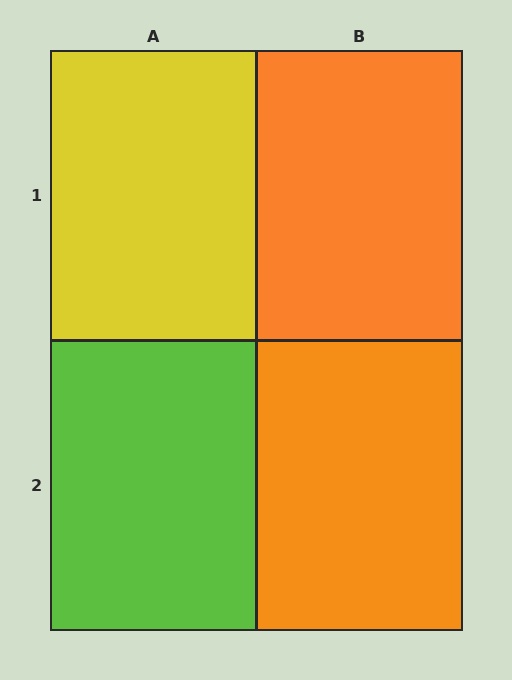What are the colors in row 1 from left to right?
Yellow, orange.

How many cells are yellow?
1 cell is yellow.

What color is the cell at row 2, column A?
Lime.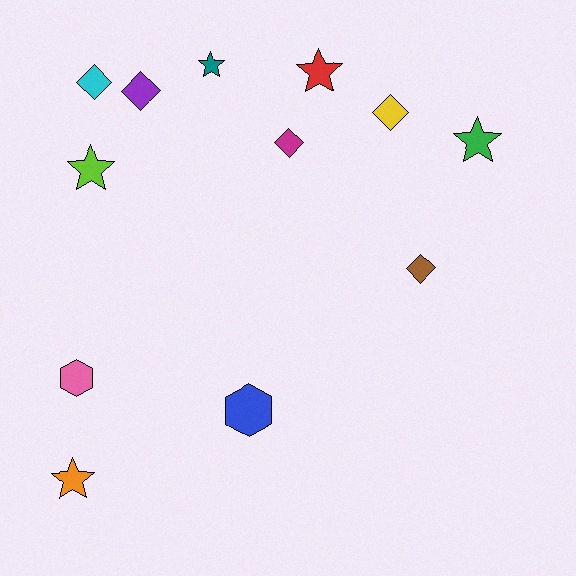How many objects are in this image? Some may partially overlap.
There are 12 objects.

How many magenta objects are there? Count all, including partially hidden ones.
There is 1 magenta object.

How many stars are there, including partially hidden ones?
There are 5 stars.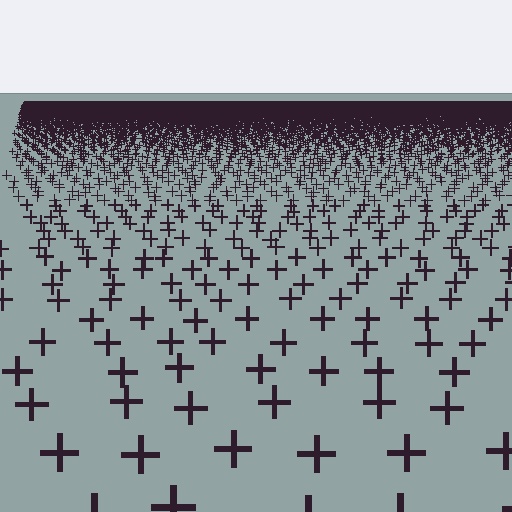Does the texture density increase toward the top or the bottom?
Density increases toward the top.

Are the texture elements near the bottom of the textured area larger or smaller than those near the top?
Larger. Near the bottom, elements are closer to the viewer and appear at a bigger on-screen size.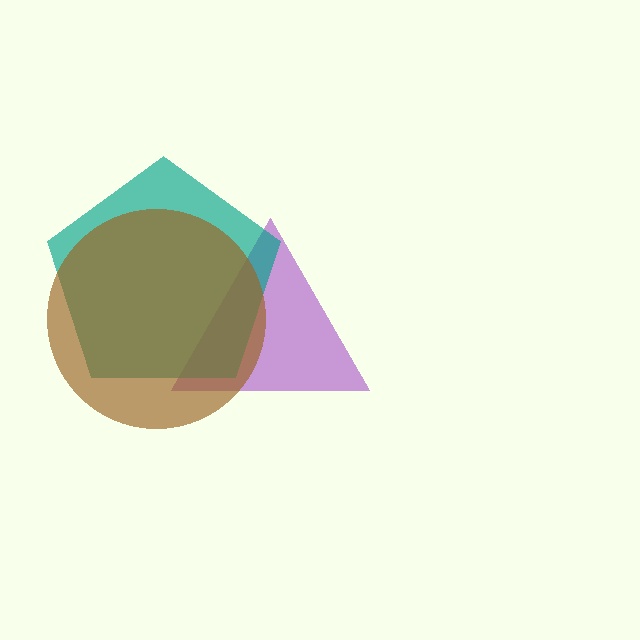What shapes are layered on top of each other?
The layered shapes are: a purple triangle, a teal pentagon, a brown circle.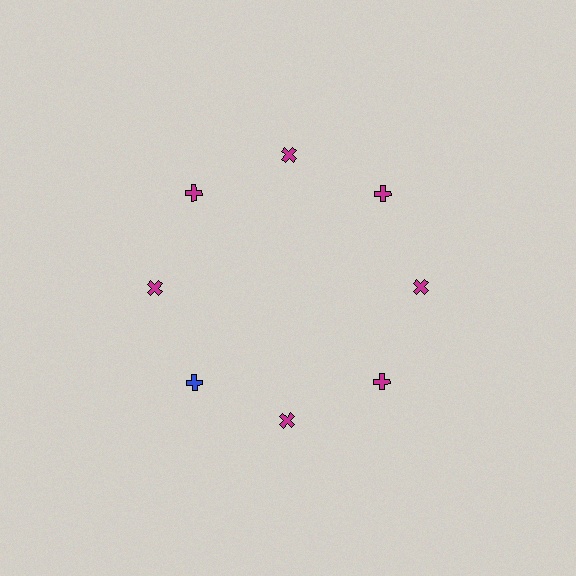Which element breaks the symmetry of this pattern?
The blue cross at roughly the 8 o'clock position breaks the symmetry. All other shapes are magenta crosses.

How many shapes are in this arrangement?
There are 8 shapes arranged in a ring pattern.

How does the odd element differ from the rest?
It has a different color: blue instead of magenta.